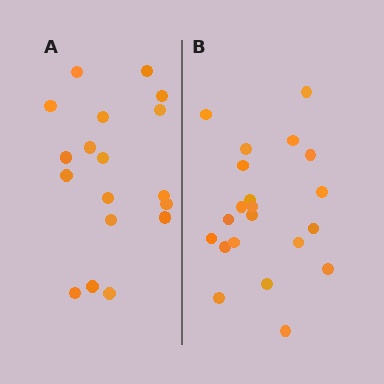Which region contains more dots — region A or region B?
Region B (the right region) has more dots.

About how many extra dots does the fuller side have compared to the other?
Region B has just a few more — roughly 2 or 3 more dots than region A.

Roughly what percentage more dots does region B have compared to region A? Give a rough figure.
About 15% more.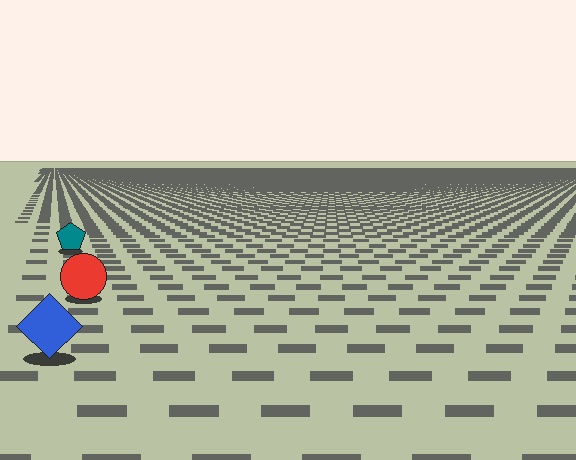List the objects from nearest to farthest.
From nearest to farthest: the blue diamond, the red circle, the teal pentagon.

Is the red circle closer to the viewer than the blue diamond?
No. The blue diamond is closer — you can tell from the texture gradient: the ground texture is coarser near it.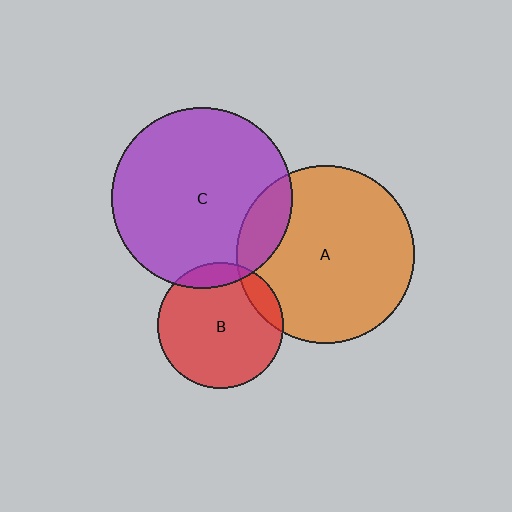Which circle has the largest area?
Circle C (purple).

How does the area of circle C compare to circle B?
Approximately 2.1 times.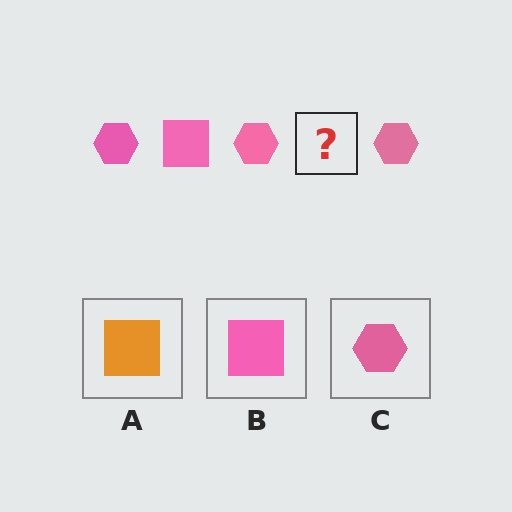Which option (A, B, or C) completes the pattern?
B.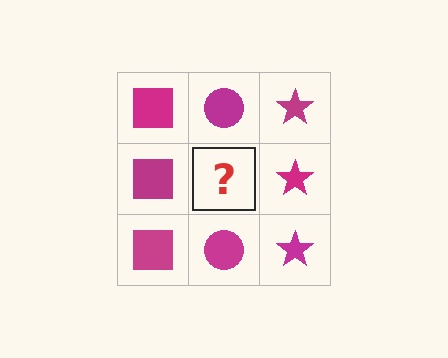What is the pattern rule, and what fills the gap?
The rule is that each column has a consistent shape. The gap should be filled with a magenta circle.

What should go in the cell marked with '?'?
The missing cell should contain a magenta circle.